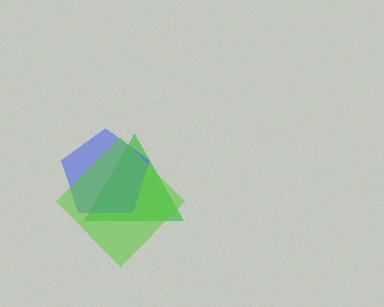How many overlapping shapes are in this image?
There are 3 overlapping shapes in the image.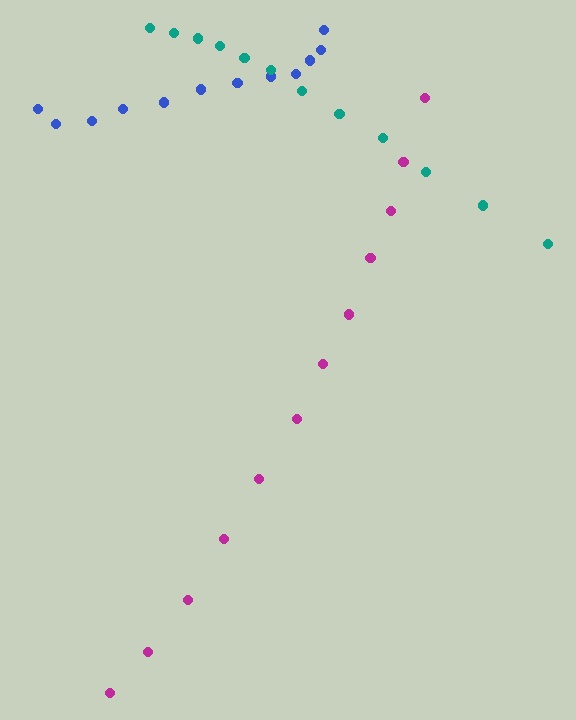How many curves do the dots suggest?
There are 3 distinct paths.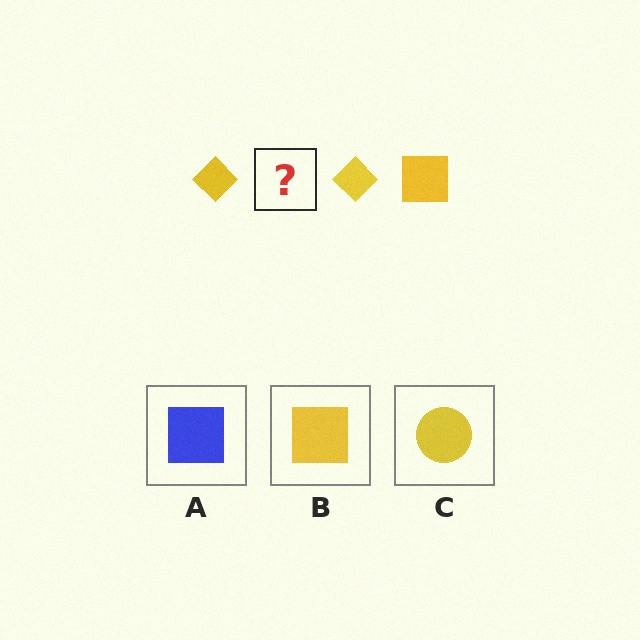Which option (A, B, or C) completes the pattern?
B.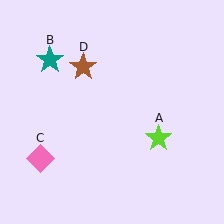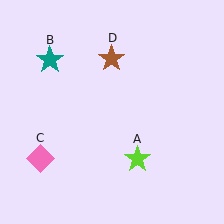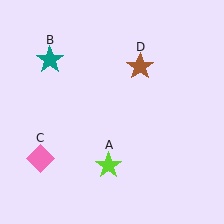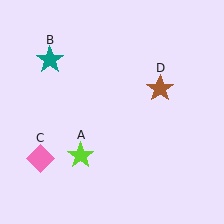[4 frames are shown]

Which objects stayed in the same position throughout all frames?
Teal star (object B) and pink diamond (object C) remained stationary.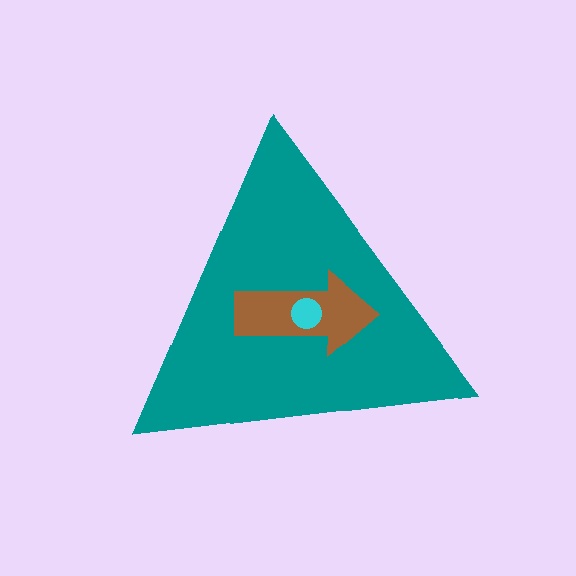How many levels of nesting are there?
3.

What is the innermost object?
The cyan circle.